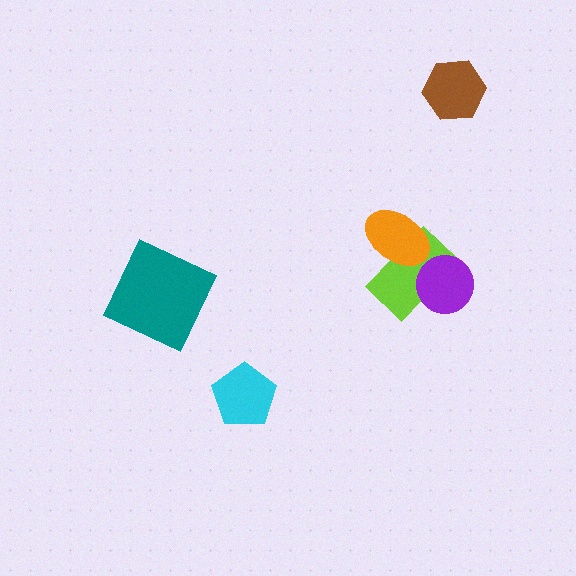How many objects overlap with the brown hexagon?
0 objects overlap with the brown hexagon.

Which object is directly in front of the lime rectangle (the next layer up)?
The purple circle is directly in front of the lime rectangle.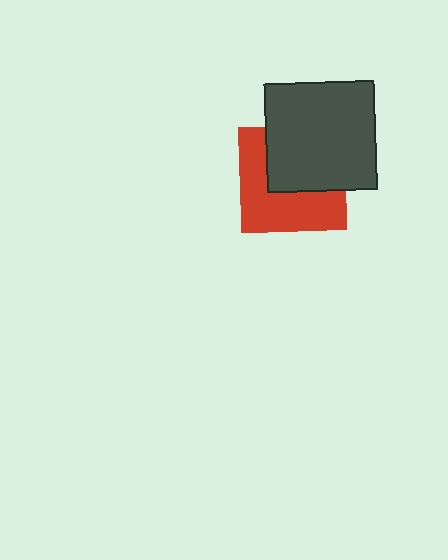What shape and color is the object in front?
The object in front is a dark gray rectangle.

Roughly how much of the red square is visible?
About half of it is visible (roughly 52%).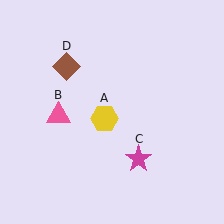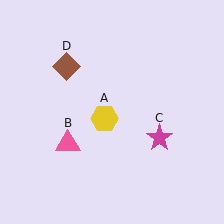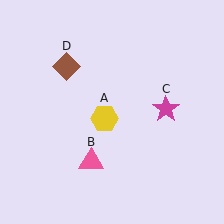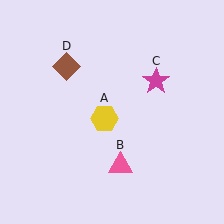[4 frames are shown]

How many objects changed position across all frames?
2 objects changed position: pink triangle (object B), magenta star (object C).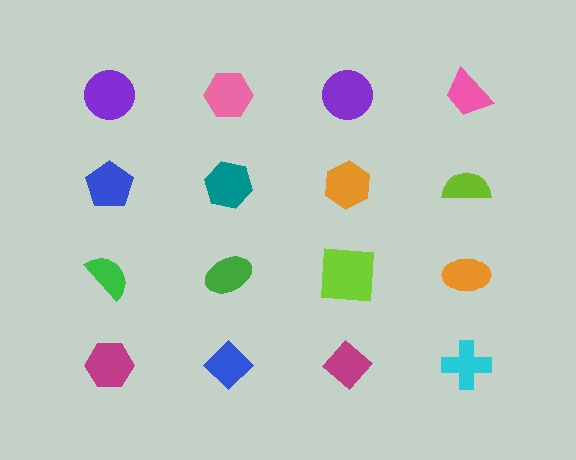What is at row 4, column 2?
A blue diamond.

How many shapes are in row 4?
4 shapes.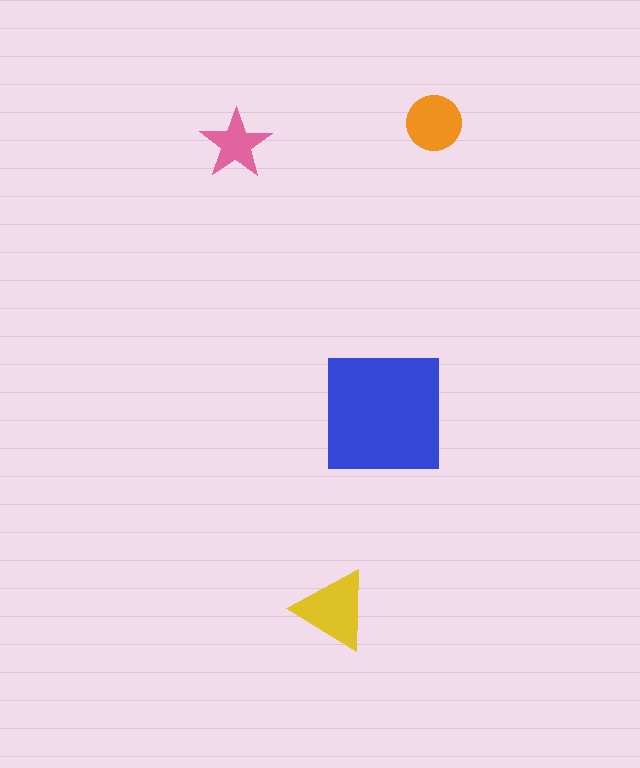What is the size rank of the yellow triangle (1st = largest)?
2nd.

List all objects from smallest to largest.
The pink star, the orange circle, the yellow triangle, the blue square.